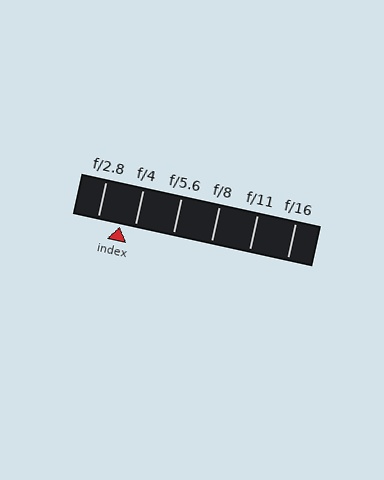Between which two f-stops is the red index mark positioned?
The index mark is between f/2.8 and f/4.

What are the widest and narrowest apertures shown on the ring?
The widest aperture shown is f/2.8 and the narrowest is f/16.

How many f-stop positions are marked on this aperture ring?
There are 6 f-stop positions marked.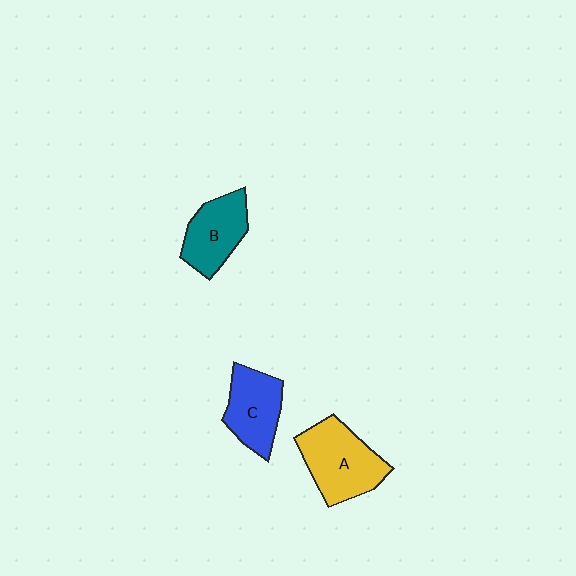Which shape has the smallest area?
Shape B (teal).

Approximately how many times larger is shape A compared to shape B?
Approximately 1.3 times.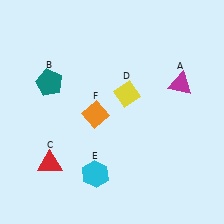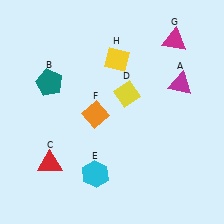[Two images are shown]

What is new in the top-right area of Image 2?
A magenta triangle (G) was added in the top-right area of Image 2.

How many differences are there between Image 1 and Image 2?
There are 2 differences between the two images.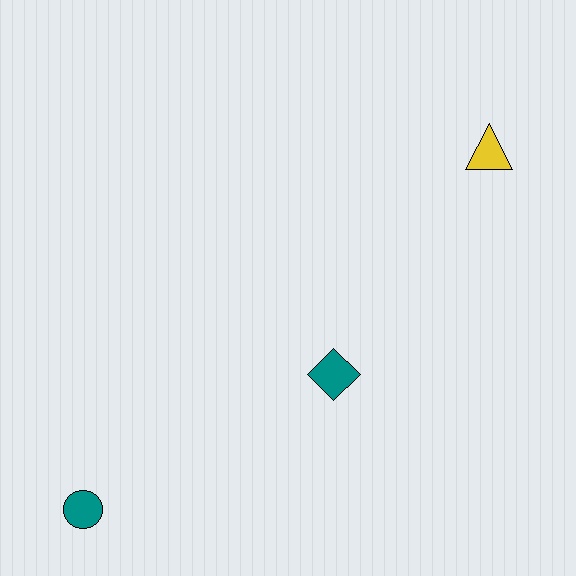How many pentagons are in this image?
There are no pentagons.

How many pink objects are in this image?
There are no pink objects.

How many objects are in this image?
There are 3 objects.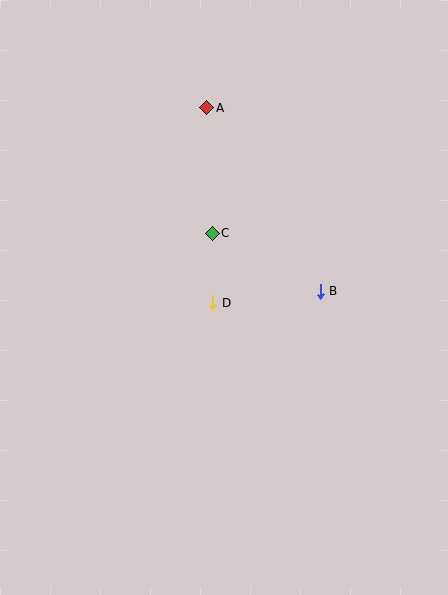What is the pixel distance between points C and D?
The distance between C and D is 69 pixels.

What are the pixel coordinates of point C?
Point C is at (212, 233).